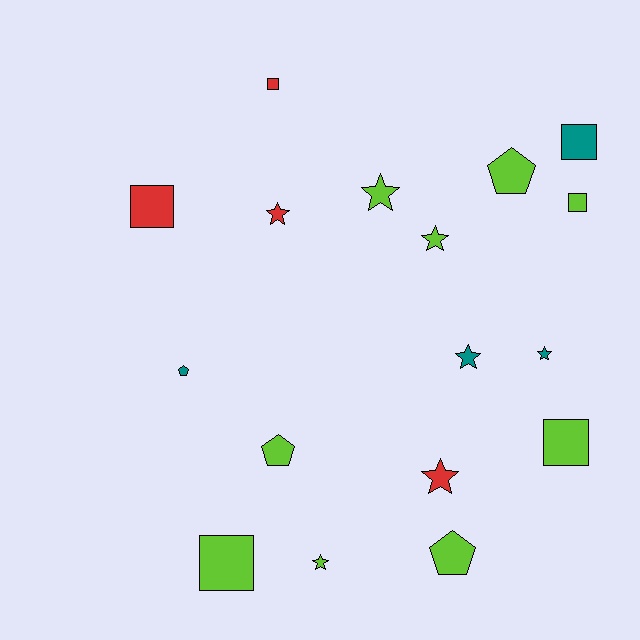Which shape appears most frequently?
Star, with 7 objects.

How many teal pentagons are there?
There is 1 teal pentagon.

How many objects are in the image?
There are 17 objects.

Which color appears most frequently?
Lime, with 9 objects.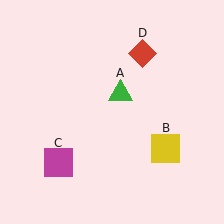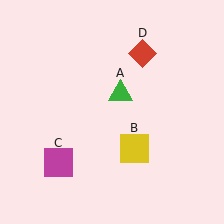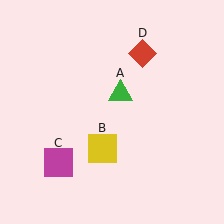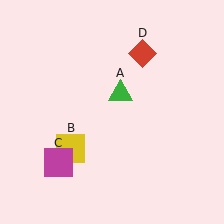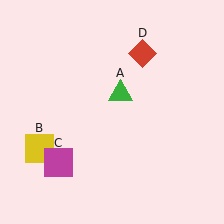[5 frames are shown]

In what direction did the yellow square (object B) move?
The yellow square (object B) moved left.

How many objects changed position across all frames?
1 object changed position: yellow square (object B).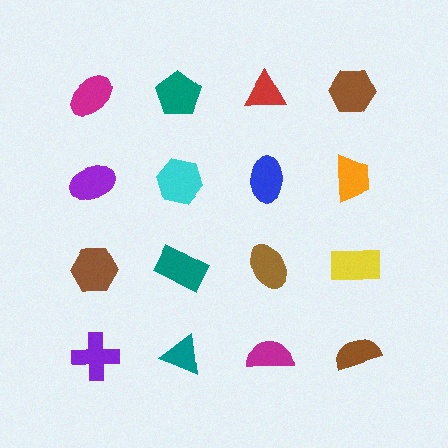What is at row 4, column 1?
A purple cross.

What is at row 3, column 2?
A teal rectangle.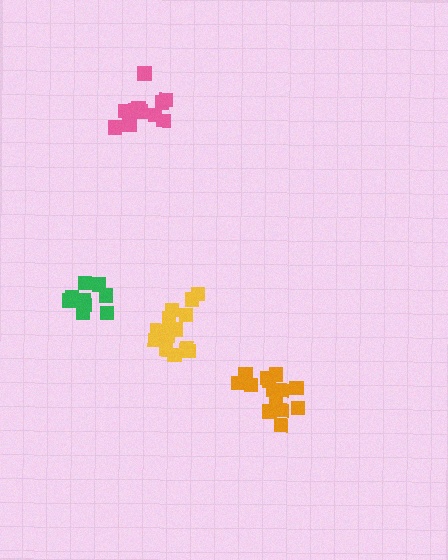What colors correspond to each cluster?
The clusters are colored: orange, green, yellow, pink.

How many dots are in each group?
Group 1: 14 dots, Group 2: 9 dots, Group 3: 14 dots, Group 4: 11 dots (48 total).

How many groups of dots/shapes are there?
There are 4 groups.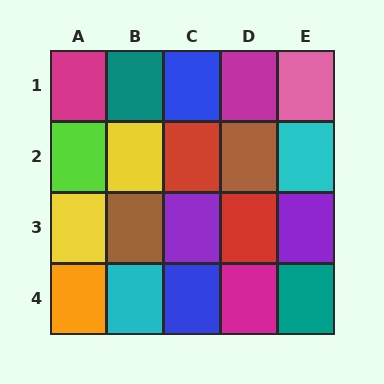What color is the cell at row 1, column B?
Teal.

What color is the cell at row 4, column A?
Orange.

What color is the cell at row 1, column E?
Pink.